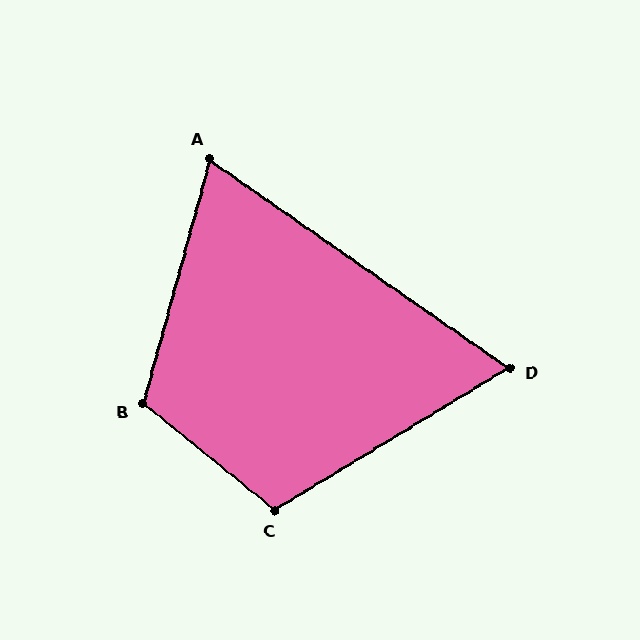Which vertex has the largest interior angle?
B, at approximately 114 degrees.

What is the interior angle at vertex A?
Approximately 70 degrees (acute).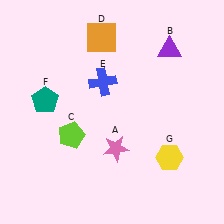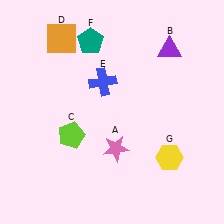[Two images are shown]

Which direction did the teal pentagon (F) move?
The teal pentagon (F) moved up.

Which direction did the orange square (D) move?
The orange square (D) moved left.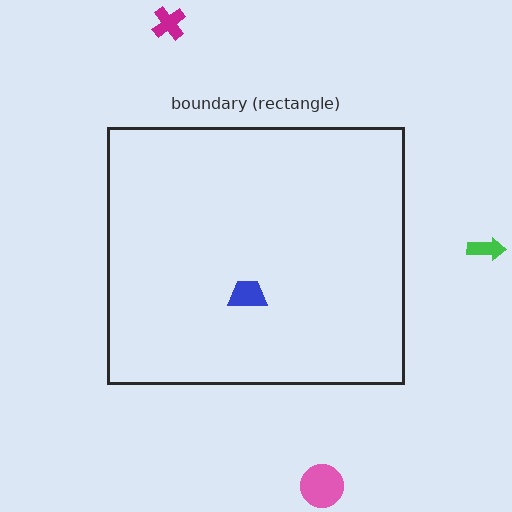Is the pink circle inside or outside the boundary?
Outside.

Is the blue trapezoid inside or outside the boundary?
Inside.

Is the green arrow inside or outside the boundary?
Outside.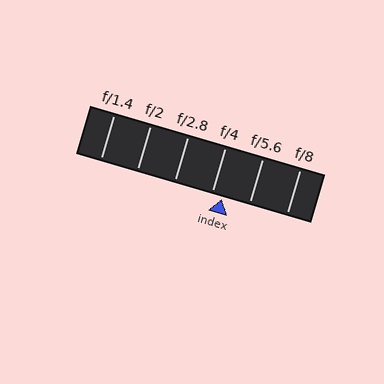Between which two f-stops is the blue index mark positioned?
The index mark is between f/4 and f/5.6.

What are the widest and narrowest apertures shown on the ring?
The widest aperture shown is f/1.4 and the narrowest is f/8.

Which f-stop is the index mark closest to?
The index mark is closest to f/4.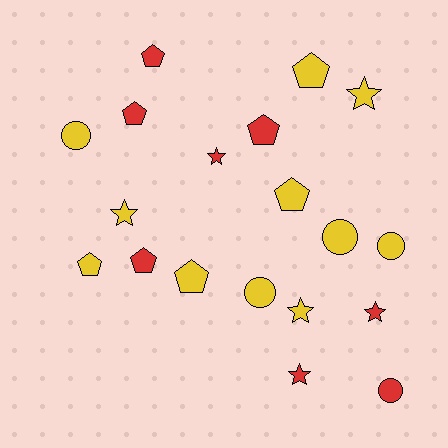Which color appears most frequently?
Yellow, with 11 objects.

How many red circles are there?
There is 1 red circle.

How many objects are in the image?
There are 19 objects.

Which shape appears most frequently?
Pentagon, with 8 objects.